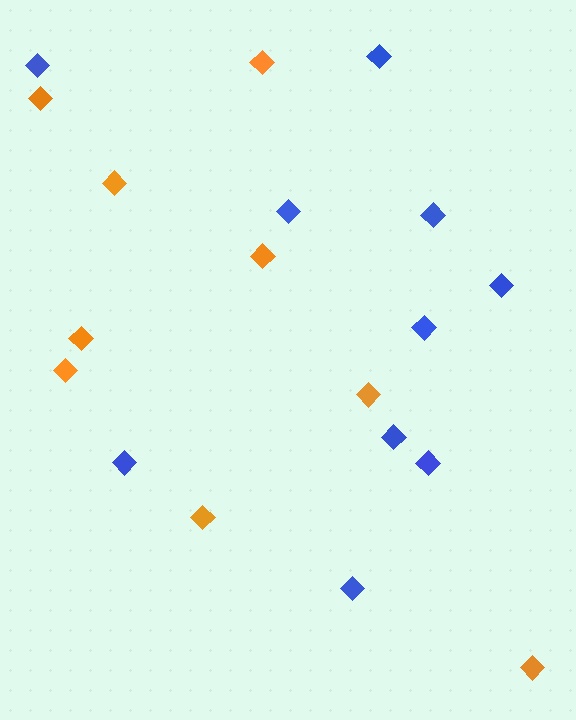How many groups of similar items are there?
There are 2 groups: one group of blue diamonds (10) and one group of orange diamonds (9).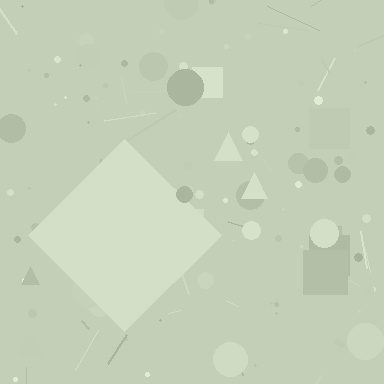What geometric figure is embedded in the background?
A diamond is embedded in the background.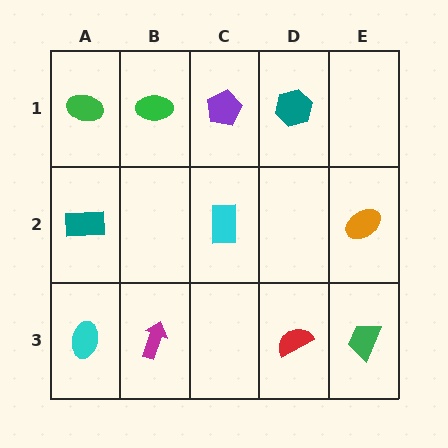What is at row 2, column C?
A cyan rectangle.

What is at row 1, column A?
A green ellipse.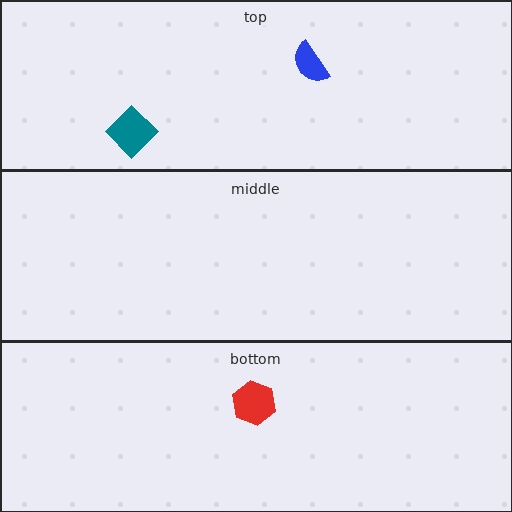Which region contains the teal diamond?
The top region.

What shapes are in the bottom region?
The red hexagon.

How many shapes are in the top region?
2.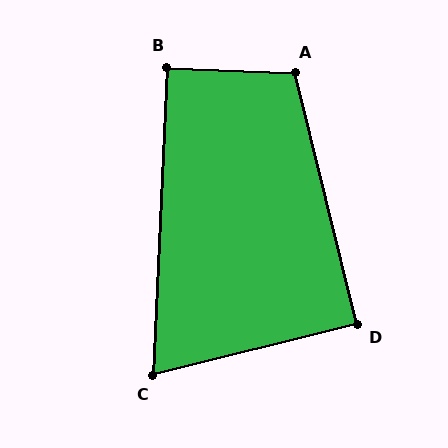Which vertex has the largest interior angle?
A, at approximately 106 degrees.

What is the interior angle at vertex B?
Approximately 90 degrees (approximately right).